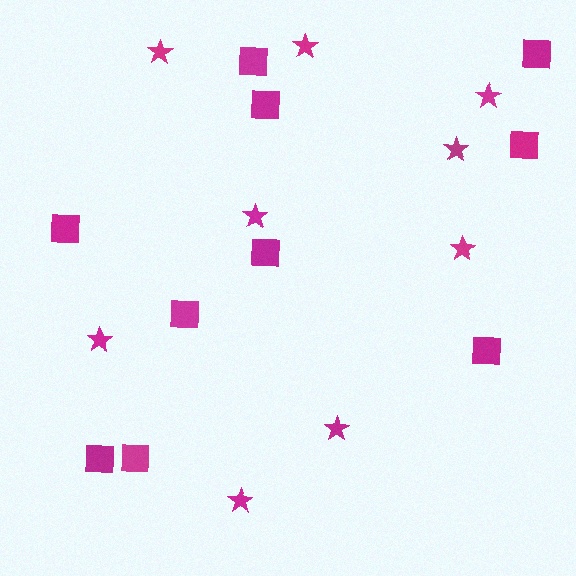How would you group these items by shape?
There are 2 groups: one group of stars (9) and one group of squares (10).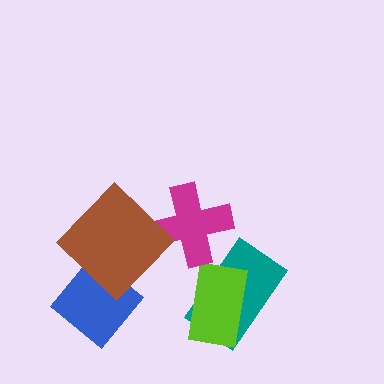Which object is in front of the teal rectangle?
The lime rectangle is in front of the teal rectangle.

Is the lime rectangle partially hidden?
No, no other shape covers it.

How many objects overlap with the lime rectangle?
1 object overlaps with the lime rectangle.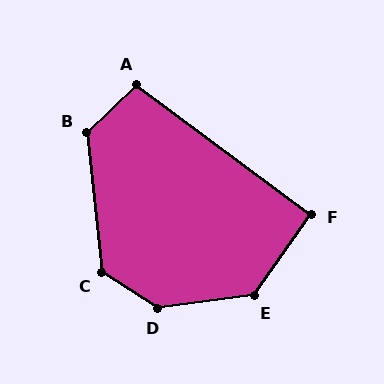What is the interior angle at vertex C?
Approximately 129 degrees (obtuse).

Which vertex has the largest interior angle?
D, at approximately 140 degrees.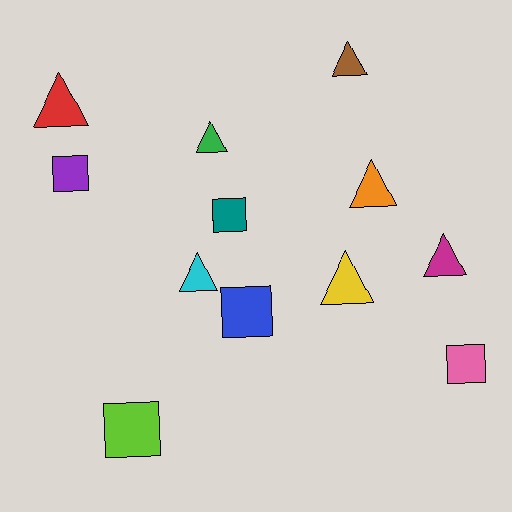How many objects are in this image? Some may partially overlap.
There are 12 objects.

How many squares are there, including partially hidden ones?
There are 5 squares.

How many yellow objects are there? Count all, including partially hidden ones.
There is 1 yellow object.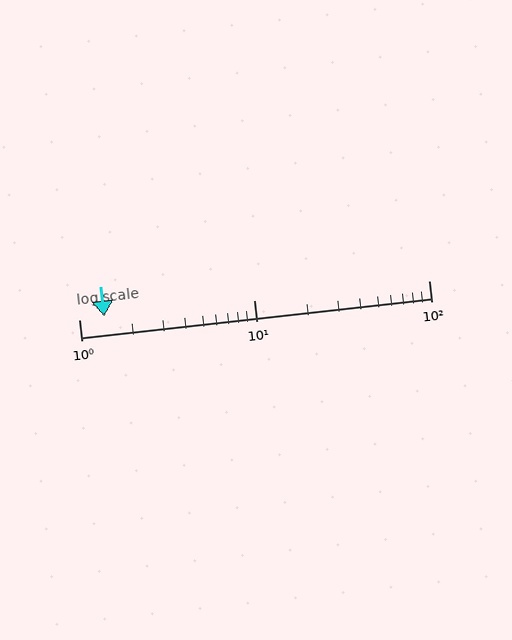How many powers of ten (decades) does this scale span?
The scale spans 2 decades, from 1 to 100.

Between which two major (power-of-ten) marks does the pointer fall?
The pointer is between 1 and 10.